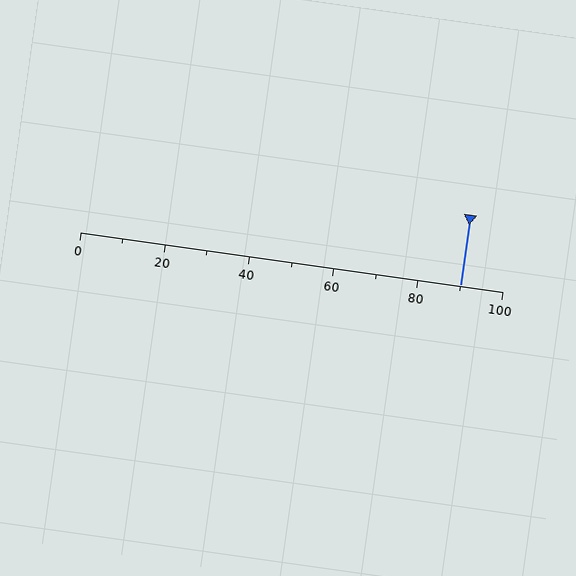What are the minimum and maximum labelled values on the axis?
The axis runs from 0 to 100.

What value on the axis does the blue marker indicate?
The marker indicates approximately 90.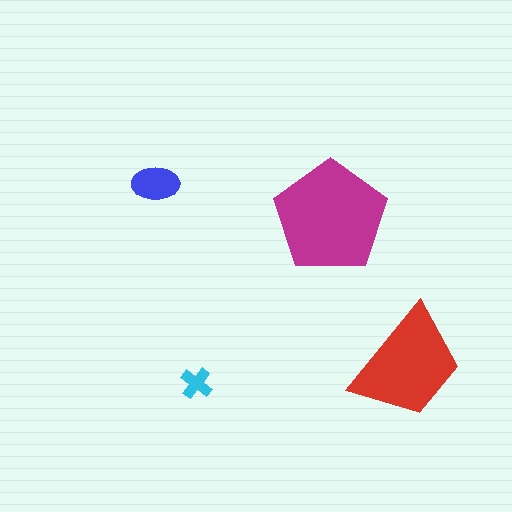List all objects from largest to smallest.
The magenta pentagon, the red trapezoid, the blue ellipse, the cyan cross.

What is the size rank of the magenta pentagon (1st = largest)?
1st.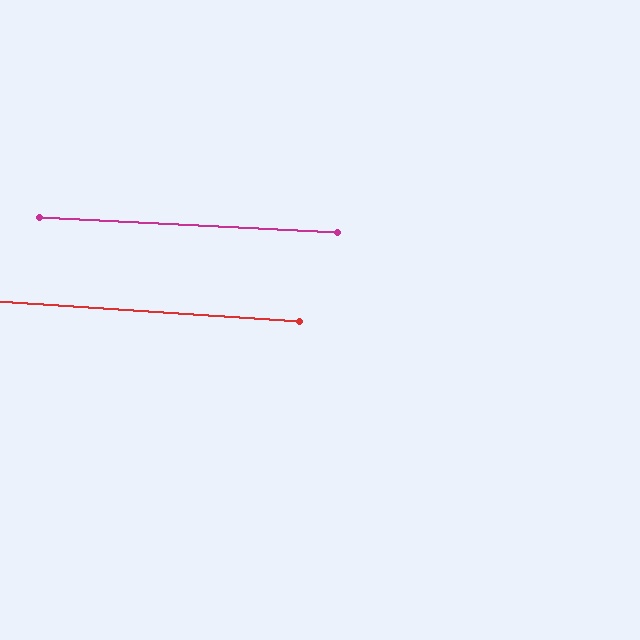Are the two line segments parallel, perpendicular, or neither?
Parallel — their directions differ by only 1.1°.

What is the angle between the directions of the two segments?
Approximately 1 degree.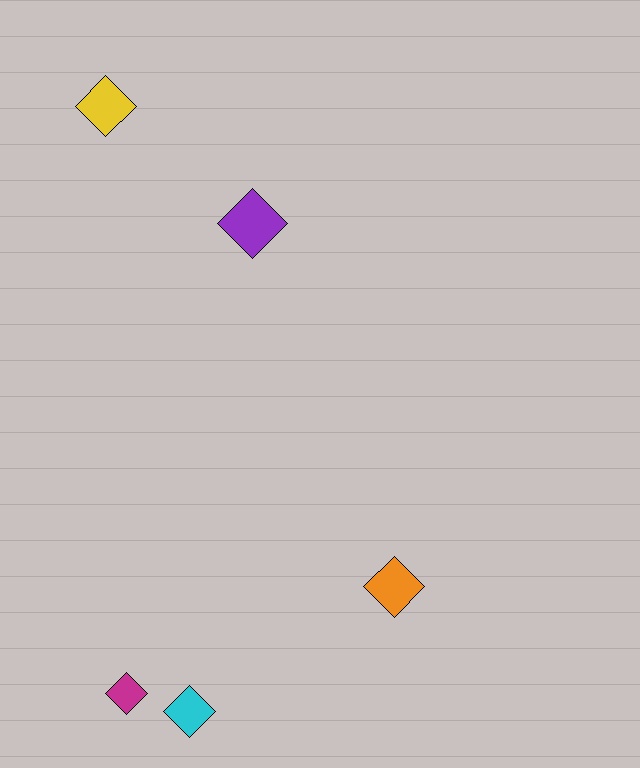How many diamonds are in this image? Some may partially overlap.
There are 5 diamonds.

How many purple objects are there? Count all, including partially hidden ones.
There is 1 purple object.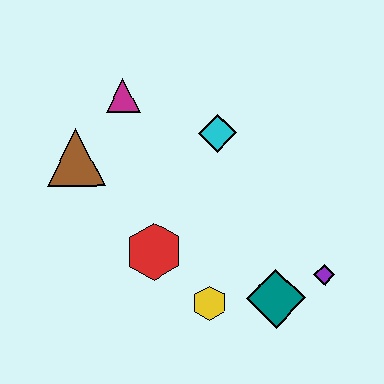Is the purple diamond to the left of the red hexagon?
No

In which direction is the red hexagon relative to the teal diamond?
The red hexagon is to the left of the teal diamond.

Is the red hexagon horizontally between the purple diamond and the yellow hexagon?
No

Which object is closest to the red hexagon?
The yellow hexagon is closest to the red hexagon.